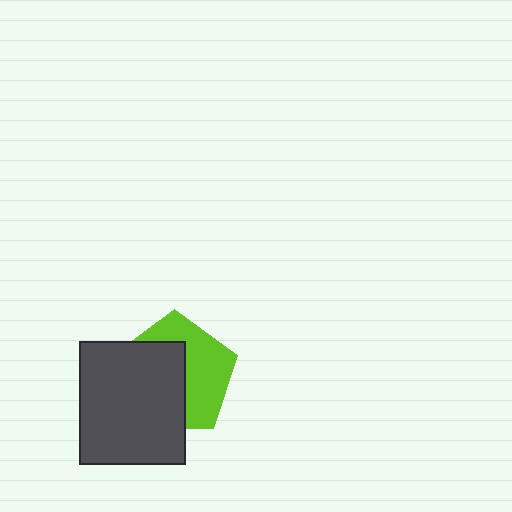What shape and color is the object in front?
The object in front is a dark gray rectangle.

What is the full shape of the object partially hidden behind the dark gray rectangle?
The partially hidden object is a lime pentagon.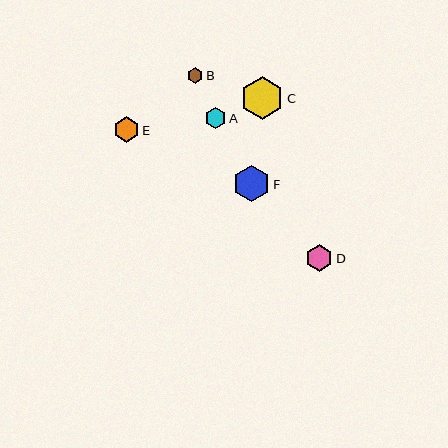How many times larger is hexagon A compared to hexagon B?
Hexagon A is approximately 1.4 times the size of hexagon B.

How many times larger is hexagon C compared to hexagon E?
Hexagon C is approximately 1.7 times the size of hexagon E.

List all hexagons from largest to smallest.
From largest to smallest: C, F, D, E, A, B.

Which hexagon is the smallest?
Hexagon B is the smallest with a size of approximately 16 pixels.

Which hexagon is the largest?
Hexagon C is the largest with a size of approximately 43 pixels.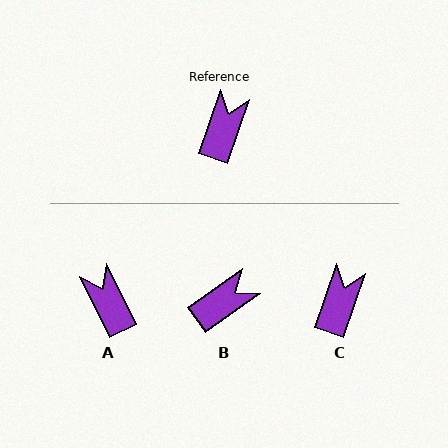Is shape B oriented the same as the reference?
No, it is off by about 36 degrees.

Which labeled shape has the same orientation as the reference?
C.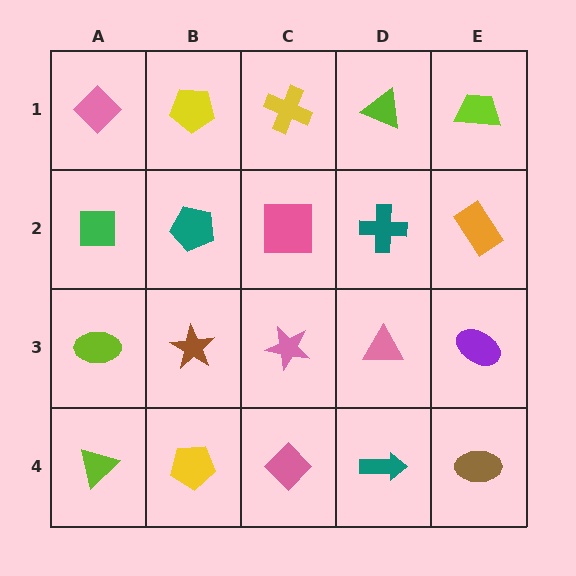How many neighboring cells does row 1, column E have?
2.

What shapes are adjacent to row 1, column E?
An orange rectangle (row 2, column E), a lime triangle (row 1, column D).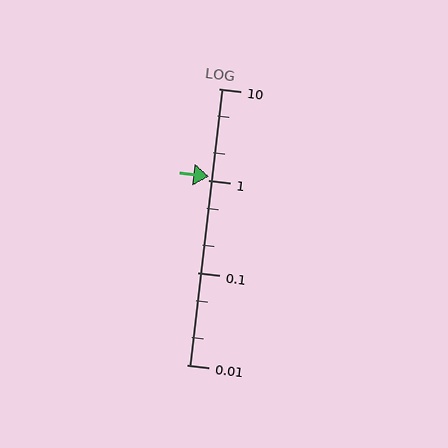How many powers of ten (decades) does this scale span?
The scale spans 3 decades, from 0.01 to 10.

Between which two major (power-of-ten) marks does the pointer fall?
The pointer is between 1 and 10.